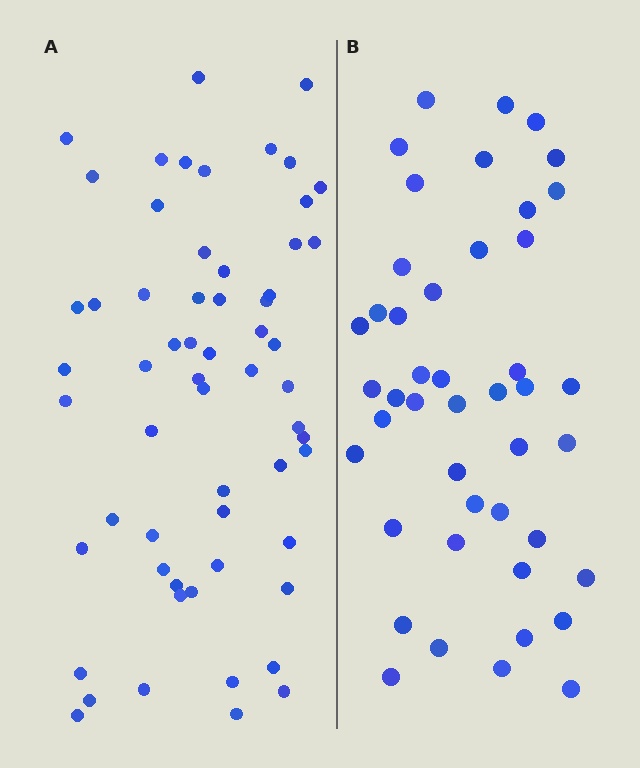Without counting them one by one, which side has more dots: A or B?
Region A (the left region) has more dots.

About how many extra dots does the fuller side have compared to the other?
Region A has approximately 15 more dots than region B.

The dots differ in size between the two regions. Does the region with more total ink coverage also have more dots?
No. Region B has more total ink coverage because its dots are larger, but region A actually contains more individual dots. Total area can be misleading — the number of items is what matters here.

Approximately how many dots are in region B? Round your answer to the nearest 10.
About 40 dots. (The exact count is 45, which rounds to 40.)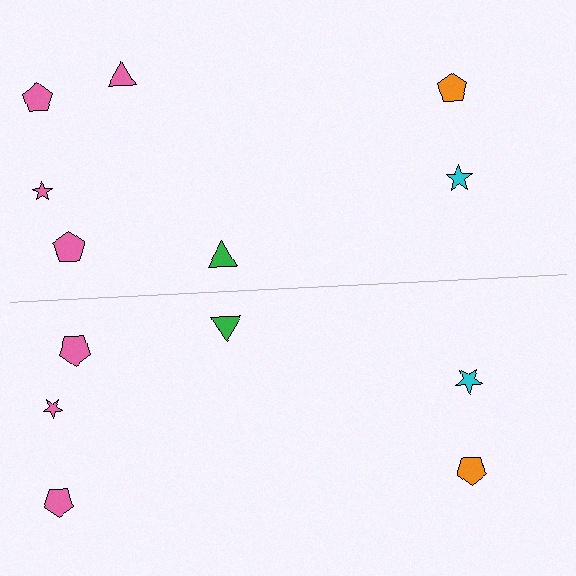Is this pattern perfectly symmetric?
No, the pattern is not perfectly symmetric. A pink triangle is missing from the bottom side.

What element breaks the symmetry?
A pink triangle is missing from the bottom side.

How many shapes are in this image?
There are 13 shapes in this image.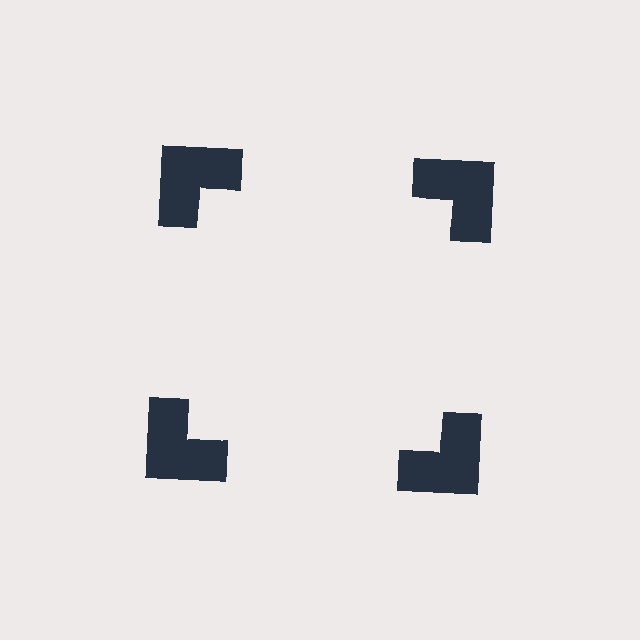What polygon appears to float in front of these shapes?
An illusory square — its edges are inferred from the aligned wedge cuts in the notched squares, not physically drawn.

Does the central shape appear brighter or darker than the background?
It typically appears slightly brighter than the background, even though no actual brightness change is drawn.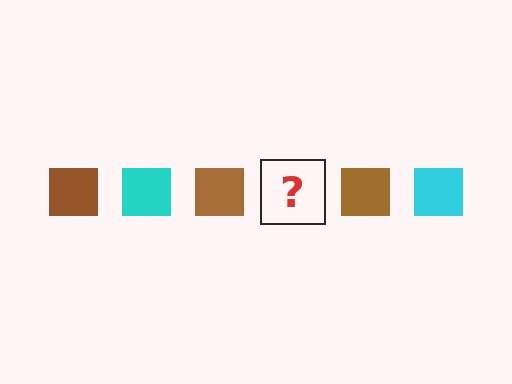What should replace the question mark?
The question mark should be replaced with a cyan square.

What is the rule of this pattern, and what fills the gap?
The rule is that the pattern cycles through brown, cyan squares. The gap should be filled with a cyan square.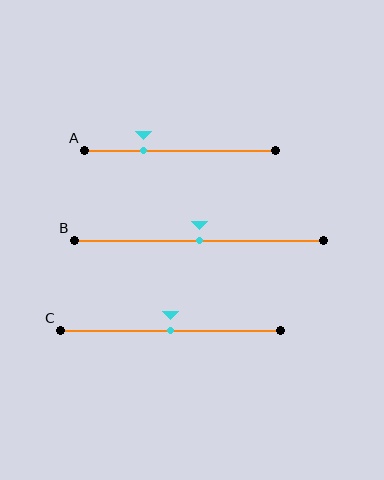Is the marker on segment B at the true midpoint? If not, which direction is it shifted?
Yes, the marker on segment B is at the true midpoint.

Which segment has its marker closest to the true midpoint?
Segment B has its marker closest to the true midpoint.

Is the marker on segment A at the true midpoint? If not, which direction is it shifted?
No, the marker on segment A is shifted to the left by about 19% of the segment length.